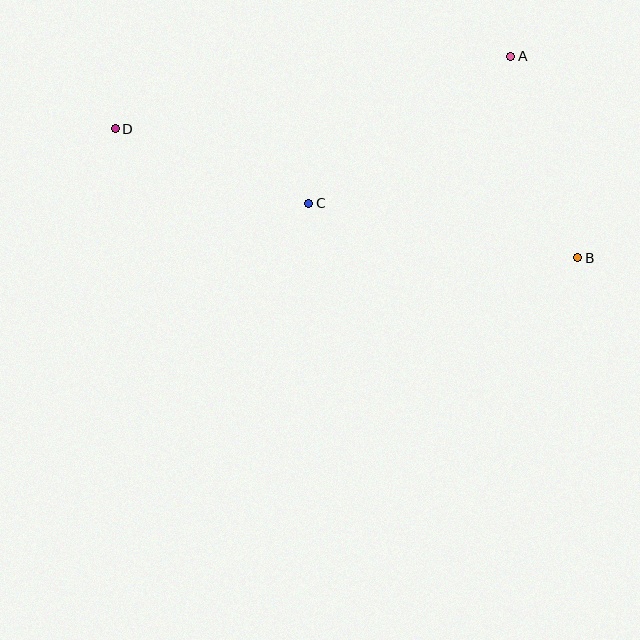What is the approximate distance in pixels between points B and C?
The distance between B and C is approximately 275 pixels.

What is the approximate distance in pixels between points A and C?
The distance between A and C is approximately 250 pixels.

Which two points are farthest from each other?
Points B and D are farthest from each other.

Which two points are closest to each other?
Points C and D are closest to each other.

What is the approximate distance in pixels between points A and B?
The distance between A and B is approximately 212 pixels.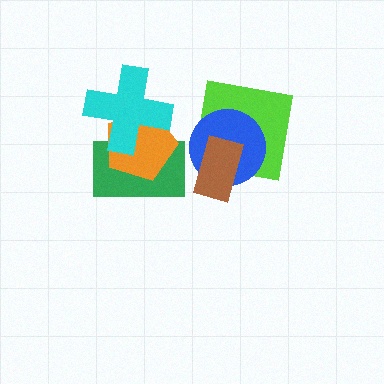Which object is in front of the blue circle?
The brown rectangle is in front of the blue circle.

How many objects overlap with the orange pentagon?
2 objects overlap with the orange pentagon.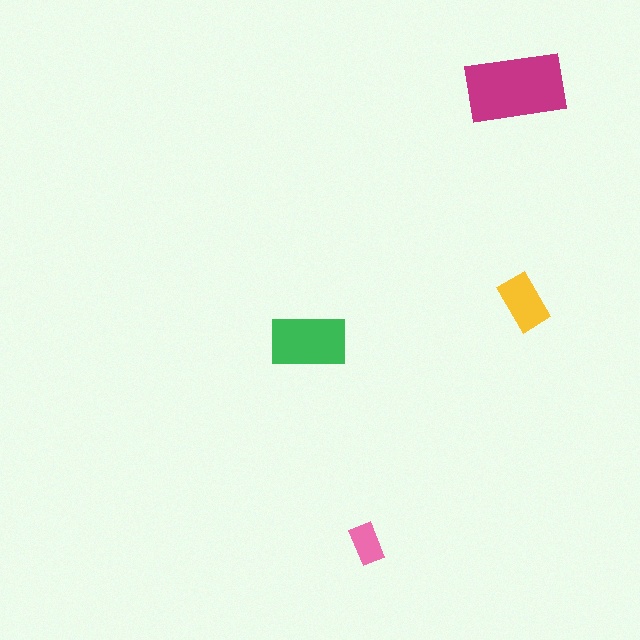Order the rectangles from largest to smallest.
the magenta one, the green one, the yellow one, the pink one.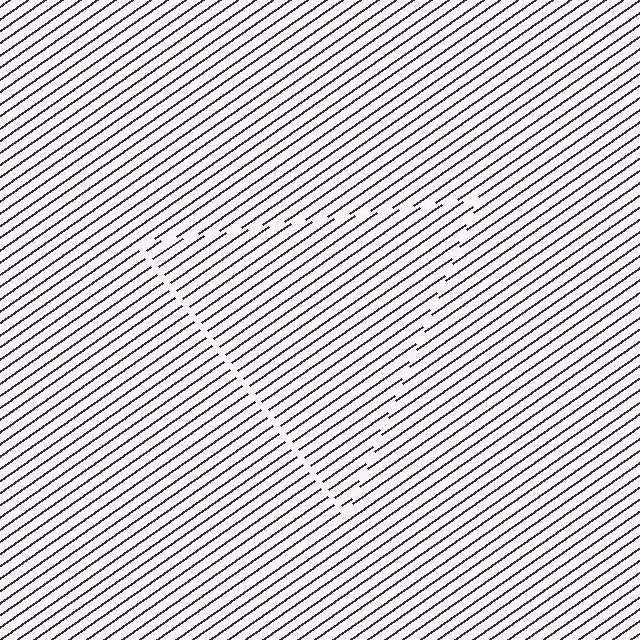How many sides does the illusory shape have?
3 sides — the line-ends trace a triangle.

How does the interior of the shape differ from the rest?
The interior of the shape contains the same grating, shifted by half a period — the contour is defined by the phase discontinuity where line-ends from the inner and outer gratings abut.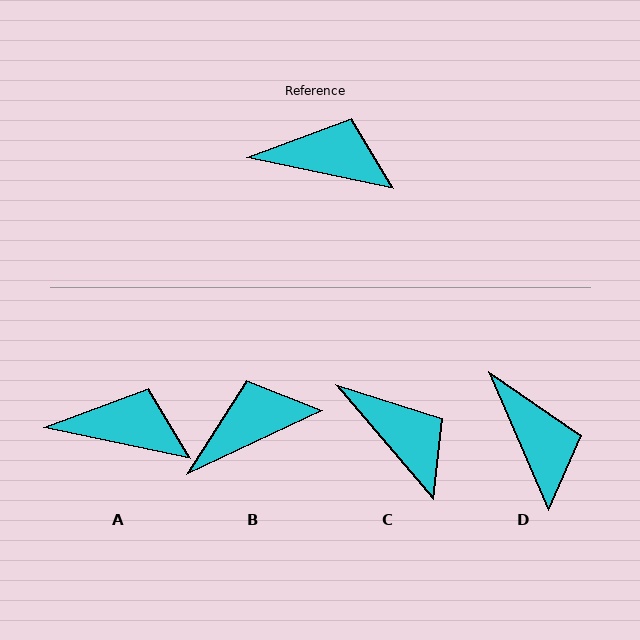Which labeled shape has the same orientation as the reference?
A.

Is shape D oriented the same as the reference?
No, it is off by about 54 degrees.